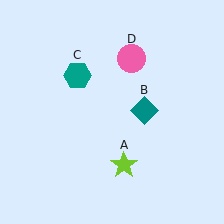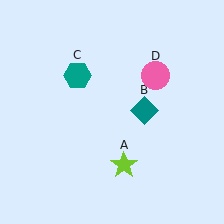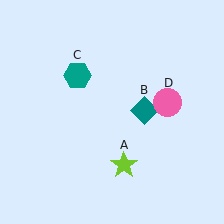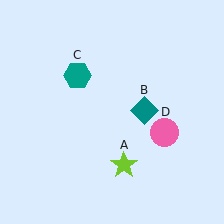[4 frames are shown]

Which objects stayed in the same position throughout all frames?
Lime star (object A) and teal diamond (object B) and teal hexagon (object C) remained stationary.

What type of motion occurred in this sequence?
The pink circle (object D) rotated clockwise around the center of the scene.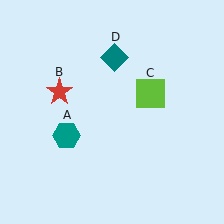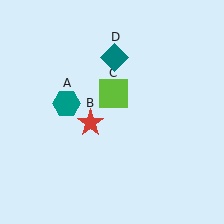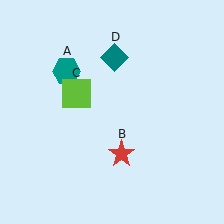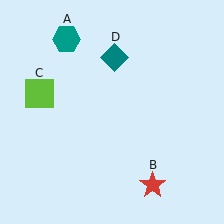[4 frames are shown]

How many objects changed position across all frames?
3 objects changed position: teal hexagon (object A), red star (object B), lime square (object C).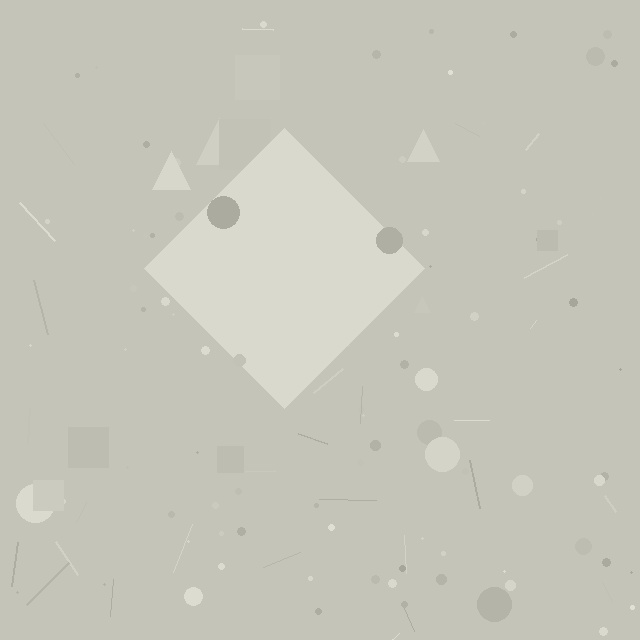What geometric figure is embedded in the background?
A diamond is embedded in the background.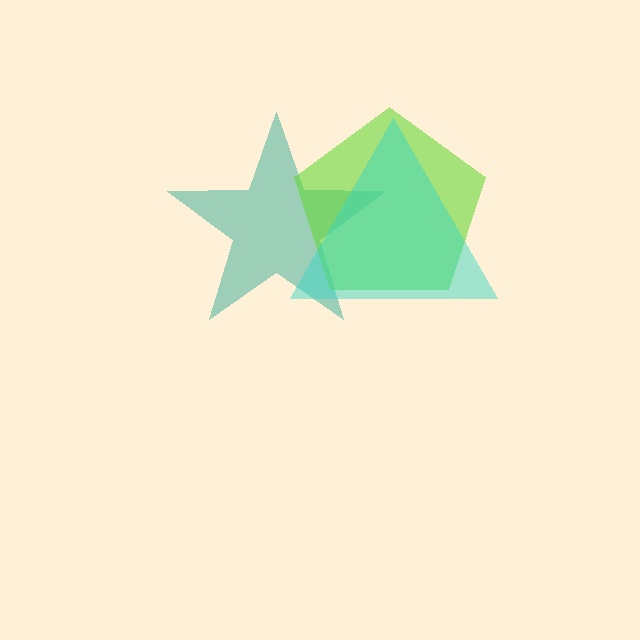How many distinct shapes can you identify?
There are 3 distinct shapes: a teal star, a lime pentagon, a cyan triangle.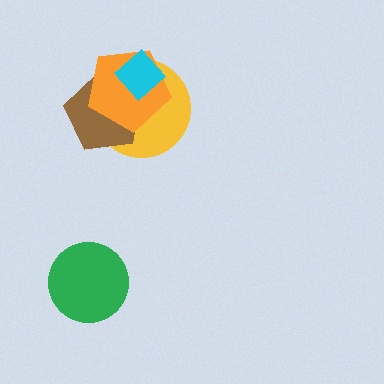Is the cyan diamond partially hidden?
No, no other shape covers it.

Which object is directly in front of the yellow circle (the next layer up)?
The brown pentagon is directly in front of the yellow circle.